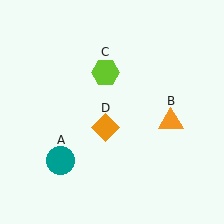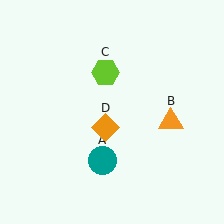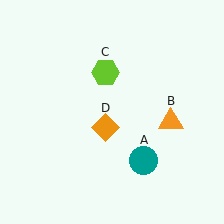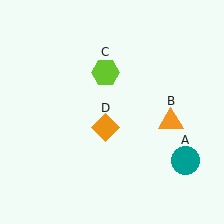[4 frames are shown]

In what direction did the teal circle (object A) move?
The teal circle (object A) moved right.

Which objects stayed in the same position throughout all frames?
Orange triangle (object B) and lime hexagon (object C) and orange diamond (object D) remained stationary.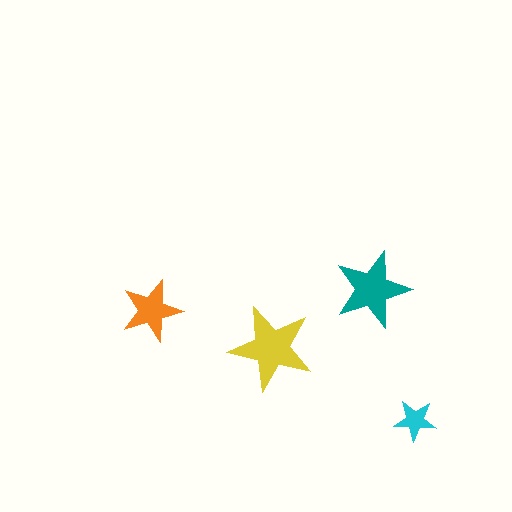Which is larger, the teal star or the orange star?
The teal one.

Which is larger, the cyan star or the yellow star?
The yellow one.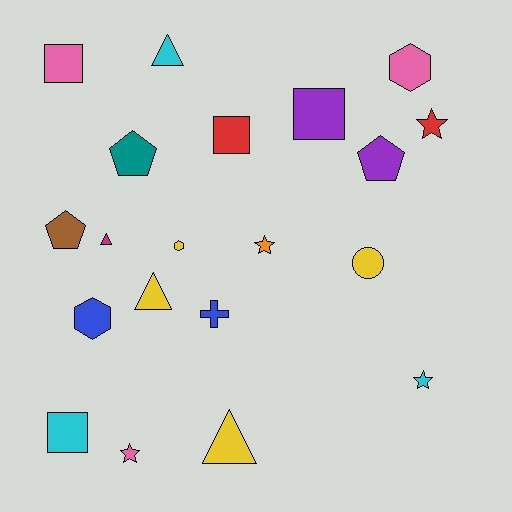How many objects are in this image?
There are 20 objects.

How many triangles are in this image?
There are 4 triangles.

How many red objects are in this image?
There are 2 red objects.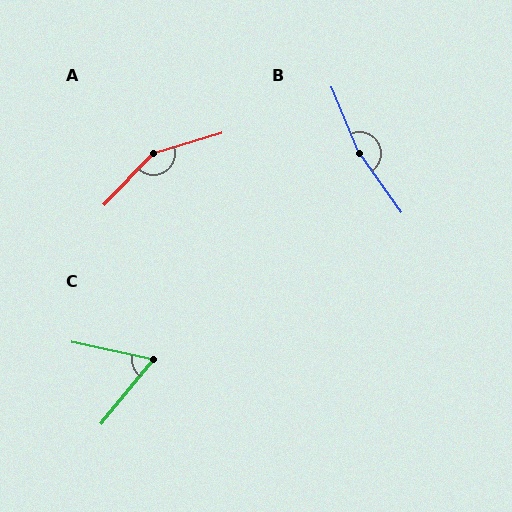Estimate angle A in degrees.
Approximately 151 degrees.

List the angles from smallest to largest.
C (63°), A (151°), B (167°).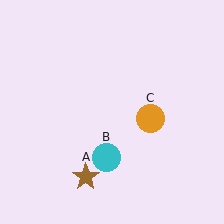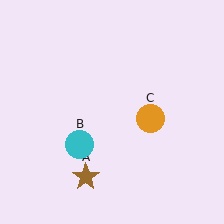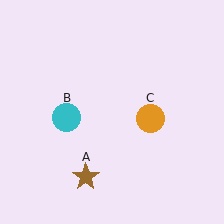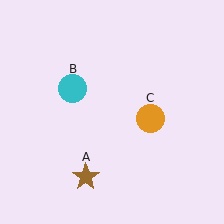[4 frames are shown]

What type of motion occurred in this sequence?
The cyan circle (object B) rotated clockwise around the center of the scene.